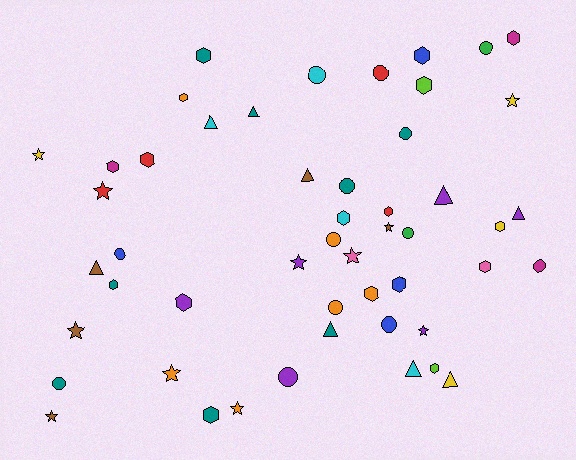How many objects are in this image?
There are 50 objects.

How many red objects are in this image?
There are 4 red objects.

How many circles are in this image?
There are 13 circles.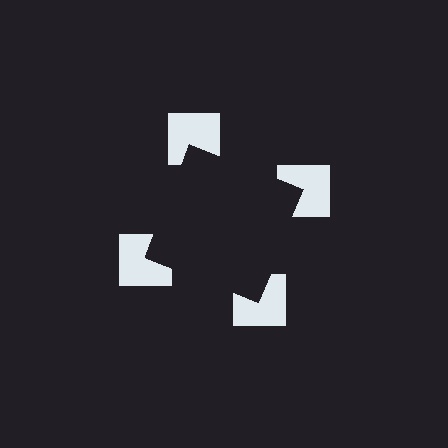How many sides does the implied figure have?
4 sides.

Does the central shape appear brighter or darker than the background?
It typically appears slightly darker than the background, even though no actual brightness change is drawn.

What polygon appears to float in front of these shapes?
An illusory square — its edges are inferred from the aligned wedge cuts in the notched squares, not physically drawn.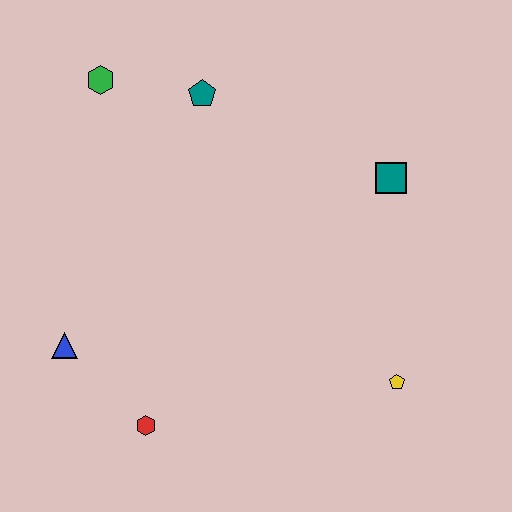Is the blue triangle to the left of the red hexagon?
Yes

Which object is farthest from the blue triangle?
The teal square is farthest from the blue triangle.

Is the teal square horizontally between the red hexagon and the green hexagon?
No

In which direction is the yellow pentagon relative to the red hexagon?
The yellow pentagon is to the right of the red hexagon.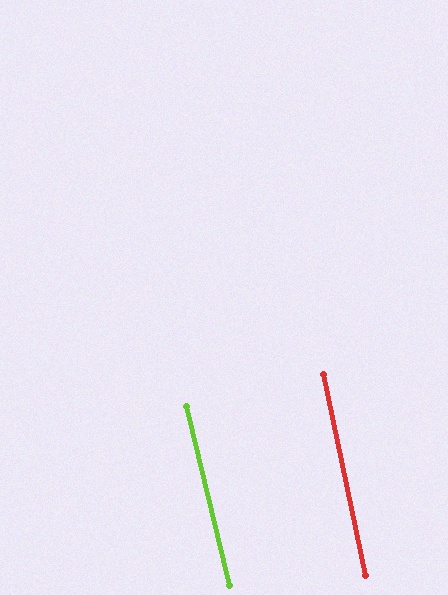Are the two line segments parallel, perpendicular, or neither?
Parallel — their directions differ by only 1.8°.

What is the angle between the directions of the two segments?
Approximately 2 degrees.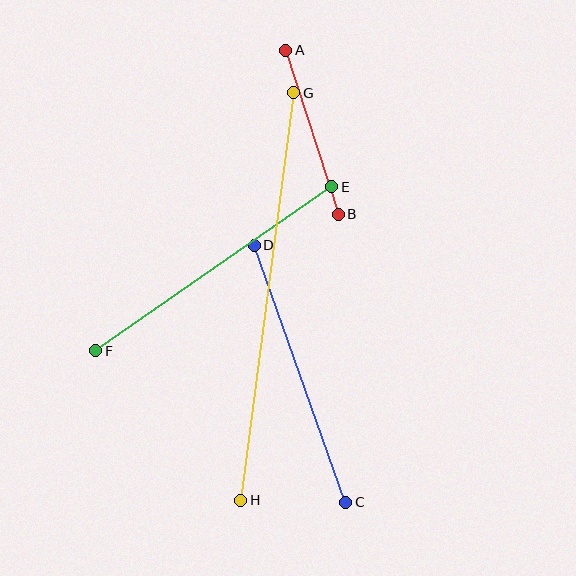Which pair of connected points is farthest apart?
Points G and H are farthest apart.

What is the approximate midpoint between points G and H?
The midpoint is at approximately (267, 297) pixels.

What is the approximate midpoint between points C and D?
The midpoint is at approximately (300, 374) pixels.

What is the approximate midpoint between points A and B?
The midpoint is at approximately (312, 132) pixels.